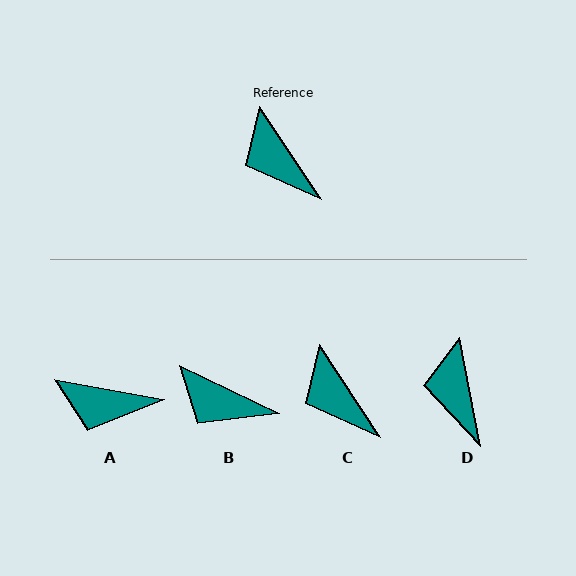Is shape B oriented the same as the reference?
No, it is off by about 31 degrees.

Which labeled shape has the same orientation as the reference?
C.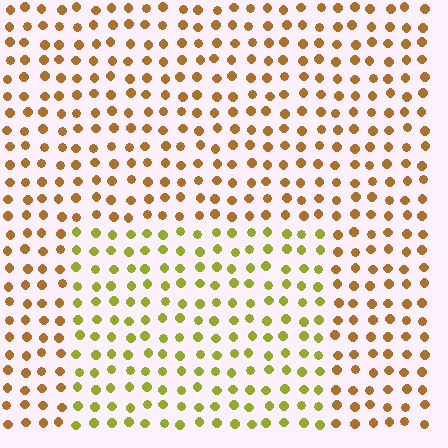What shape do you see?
I see a rectangle.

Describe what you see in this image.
The image is filled with small brown elements in a uniform arrangement. A rectangle-shaped region is visible where the elements are tinted to a slightly different hue, forming a subtle color boundary.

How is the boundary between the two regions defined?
The boundary is defined purely by a slight shift in hue (about 39 degrees). Spacing, size, and orientation are identical on both sides.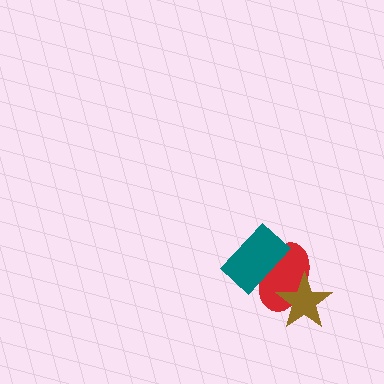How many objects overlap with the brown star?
1 object overlaps with the brown star.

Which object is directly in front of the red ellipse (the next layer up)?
The teal rectangle is directly in front of the red ellipse.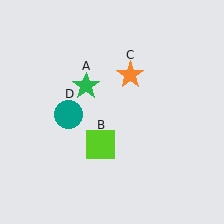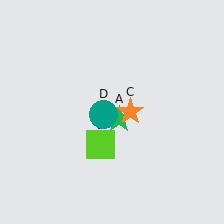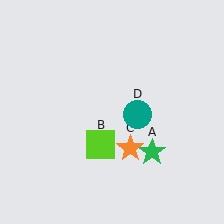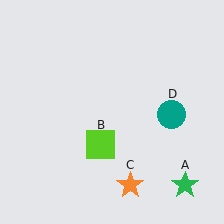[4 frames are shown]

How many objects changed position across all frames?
3 objects changed position: green star (object A), orange star (object C), teal circle (object D).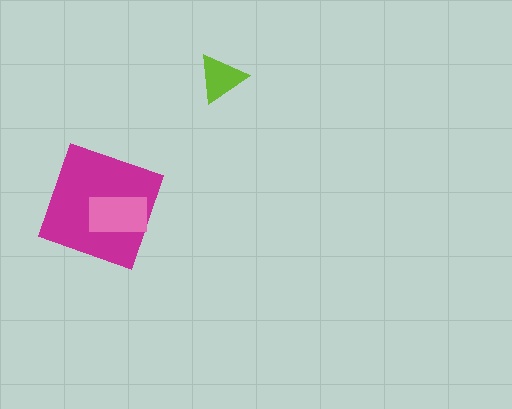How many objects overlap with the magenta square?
1 object overlaps with the magenta square.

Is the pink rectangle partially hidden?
No, no other shape covers it.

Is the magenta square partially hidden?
Yes, it is partially covered by another shape.